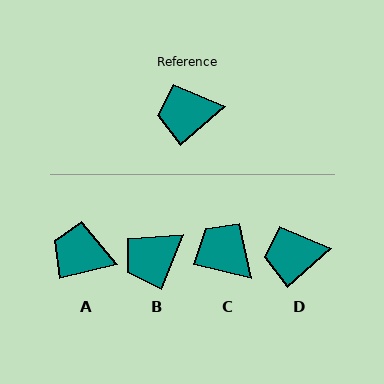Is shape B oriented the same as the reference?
No, it is off by about 27 degrees.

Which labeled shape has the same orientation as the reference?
D.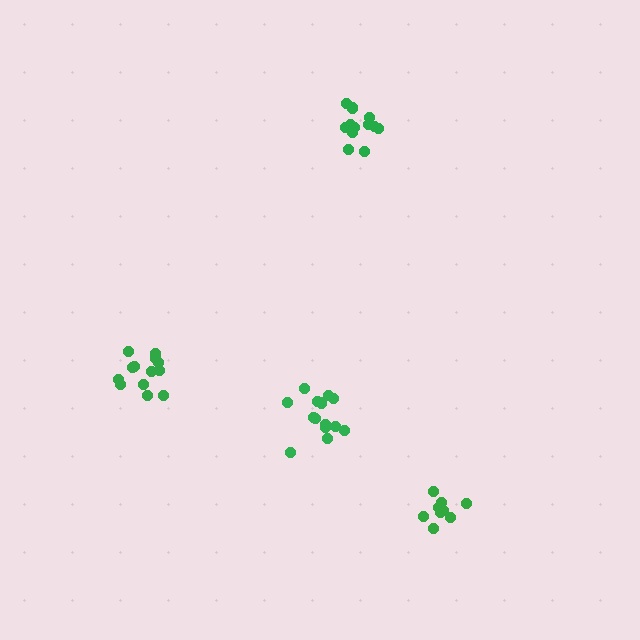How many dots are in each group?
Group 1: 13 dots, Group 2: 9 dots, Group 3: 13 dots, Group 4: 15 dots (50 total).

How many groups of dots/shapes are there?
There are 4 groups.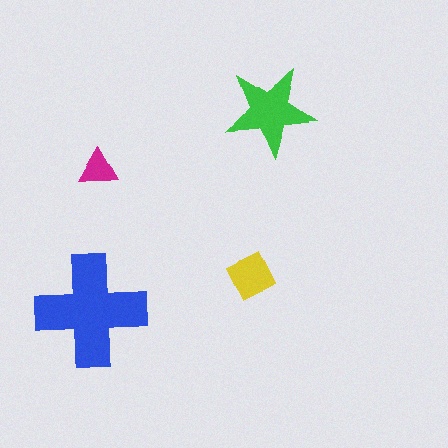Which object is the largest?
The blue cross.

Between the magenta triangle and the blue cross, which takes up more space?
The blue cross.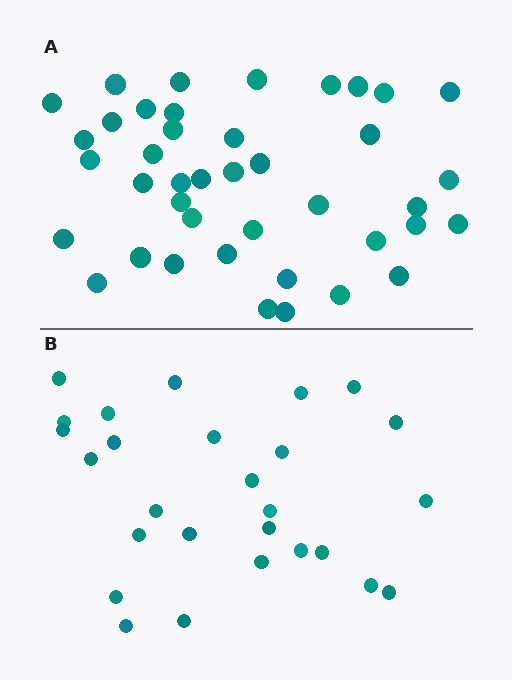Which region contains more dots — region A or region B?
Region A (the top region) has more dots.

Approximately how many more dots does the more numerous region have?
Region A has approximately 15 more dots than region B.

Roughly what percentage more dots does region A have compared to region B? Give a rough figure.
About 50% more.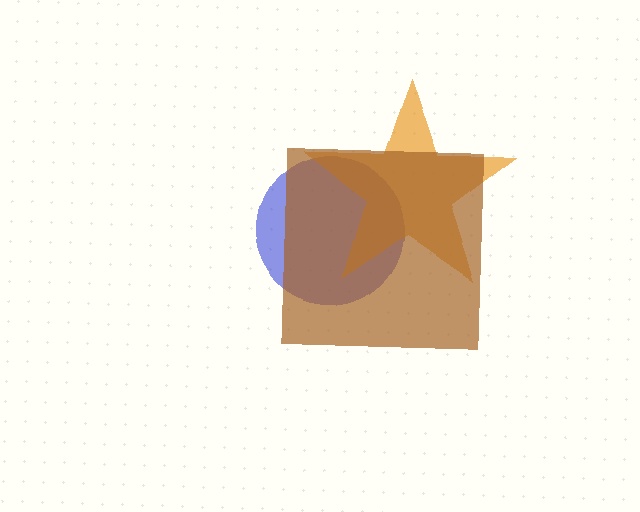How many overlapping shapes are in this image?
There are 3 overlapping shapes in the image.